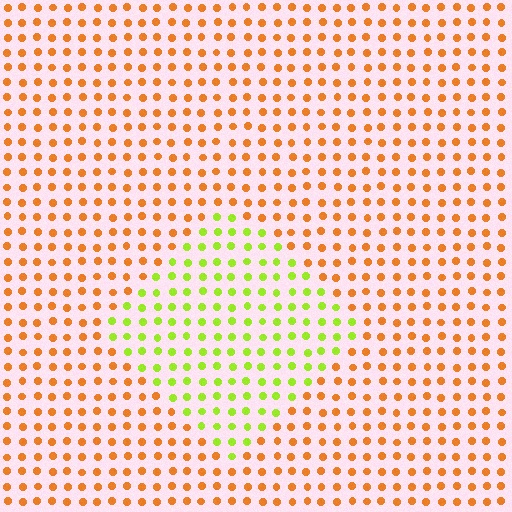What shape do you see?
I see a diamond.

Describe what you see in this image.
The image is filled with small orange elements in a uniform arrangement. A diamond-shaped region is visible where the elements are tinted to a slightly different hue, forming a subtle color boundary.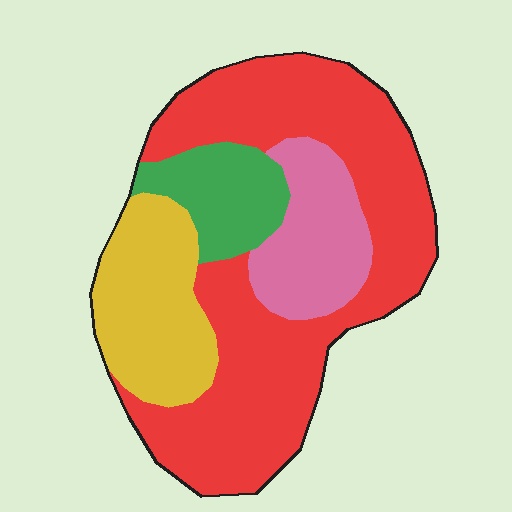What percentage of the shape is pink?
Pink takes up about one sixth (1/6) of the shape.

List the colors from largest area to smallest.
From largest to smallest: red, yellow, pink, green.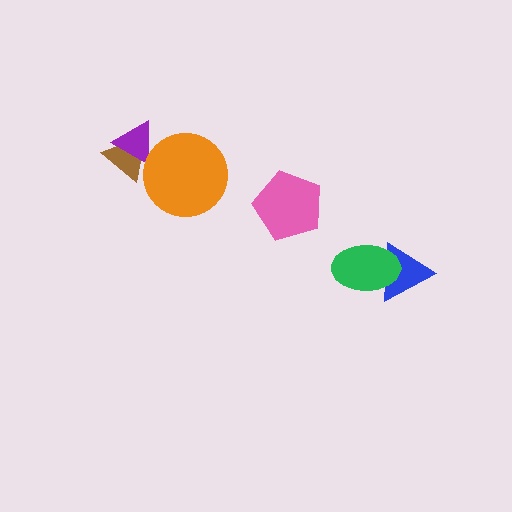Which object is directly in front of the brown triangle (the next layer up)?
The purple triangle is directly in front of the brown triangle.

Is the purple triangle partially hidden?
Yes, it is partially covered by another shape.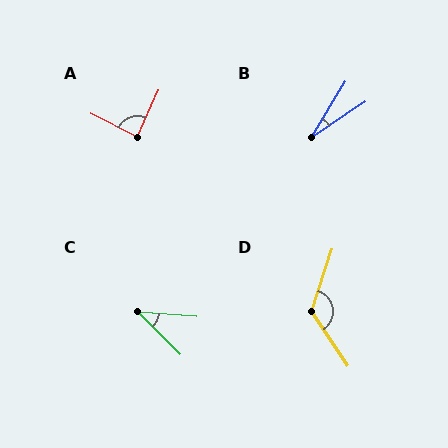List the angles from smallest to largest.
B (24°), C (41°), A (87°), D (128°).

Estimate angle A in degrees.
Approximately 87 degrees.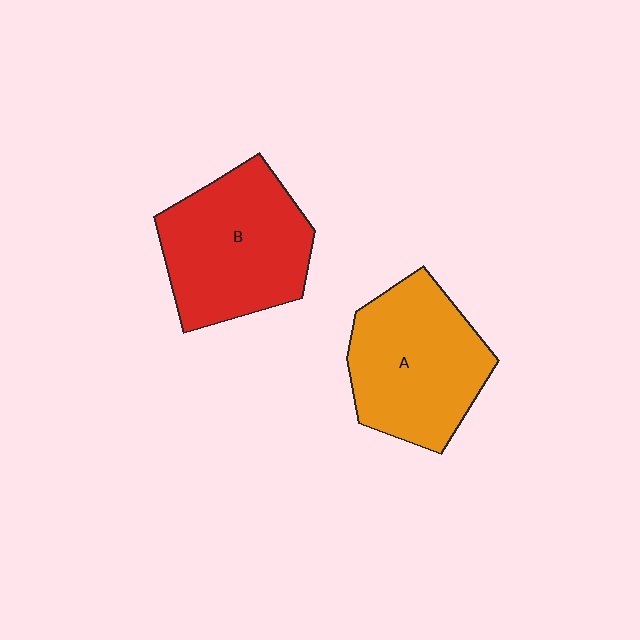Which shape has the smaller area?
Shape A (orange).